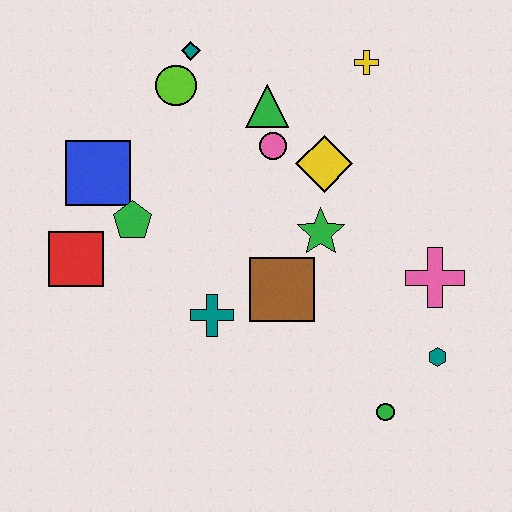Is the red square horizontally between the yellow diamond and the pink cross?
No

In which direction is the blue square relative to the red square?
The blue square is above the red square.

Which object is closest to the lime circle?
The teal diamond is closest to the lime circle.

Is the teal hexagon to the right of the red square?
Yes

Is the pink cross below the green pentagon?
Yes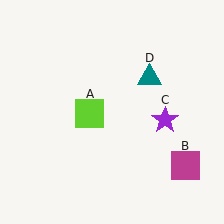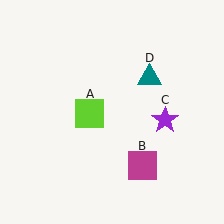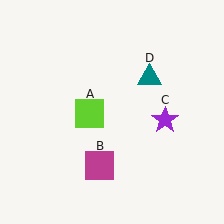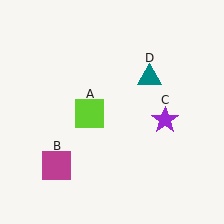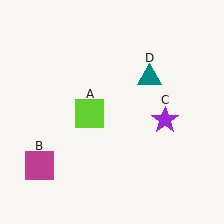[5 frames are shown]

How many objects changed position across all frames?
1 object changed position: magenta square (object B).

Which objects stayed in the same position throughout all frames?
Lime square (object A) and purple star (object C) and teal triangle (object D) remained stationary.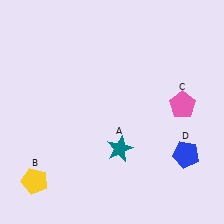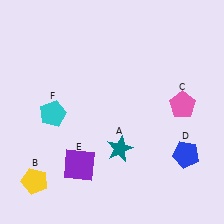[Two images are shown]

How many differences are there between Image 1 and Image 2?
There are 2 differences between the two images.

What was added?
A purple square (E), a cyan pentagon (F) were added in Image 2.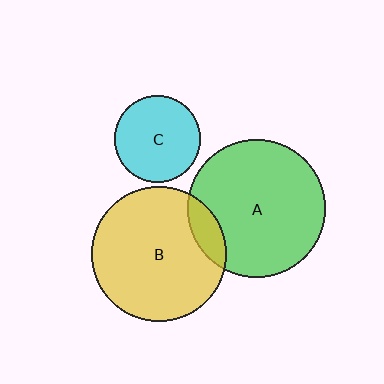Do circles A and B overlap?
Yes.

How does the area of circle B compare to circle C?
Approximately 2.4 times.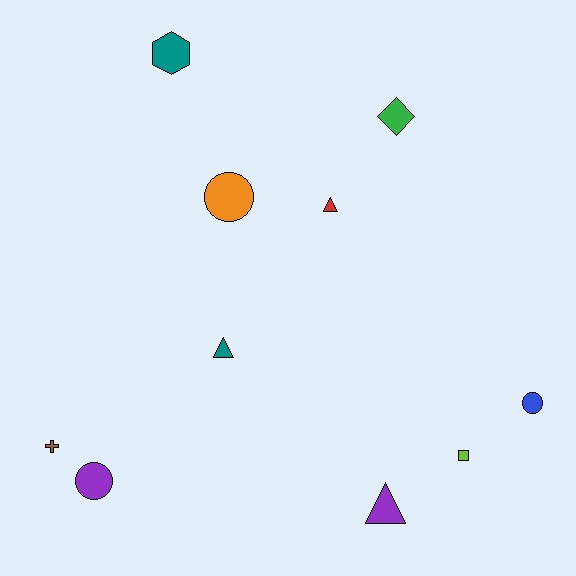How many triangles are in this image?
There are 3 triangles.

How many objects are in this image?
There are 10 objects.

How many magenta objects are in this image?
There are no magenta objects.